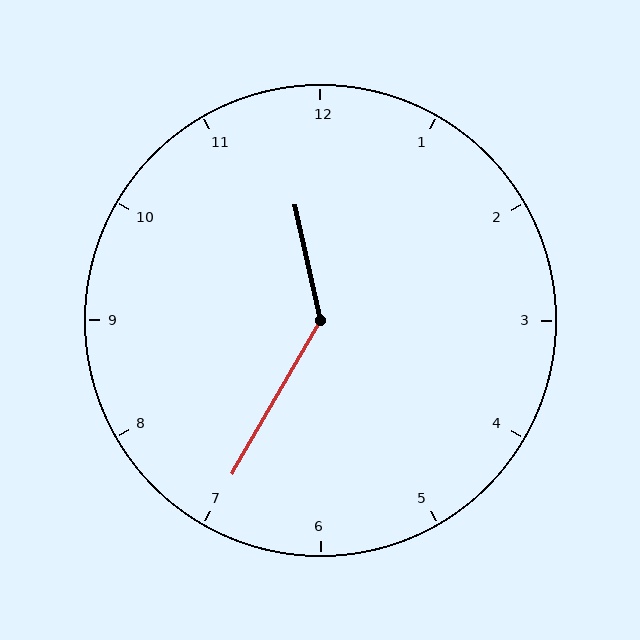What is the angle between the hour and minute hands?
Approximately 138 degrees.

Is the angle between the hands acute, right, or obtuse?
It is obtuse.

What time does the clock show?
11:35.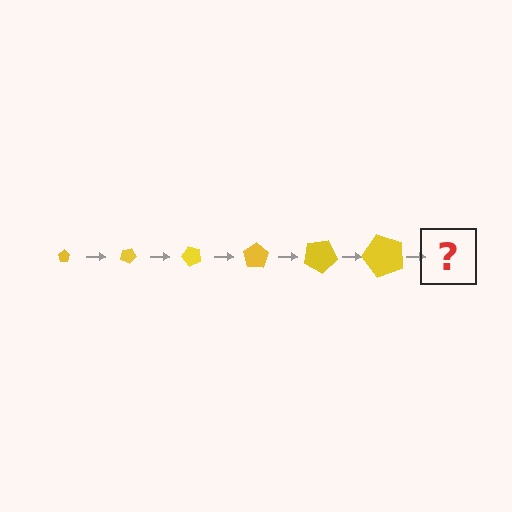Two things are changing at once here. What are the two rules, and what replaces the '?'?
The two rules are that the pentagon grows larger each step and it rotates 25 degrees each step. The '?' should be a pentagon, larger than the previous one and rotated 150 degrees from the start.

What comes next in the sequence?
The next element should be a pentagon, larger than the previous one and rotated 150 degrees from the start.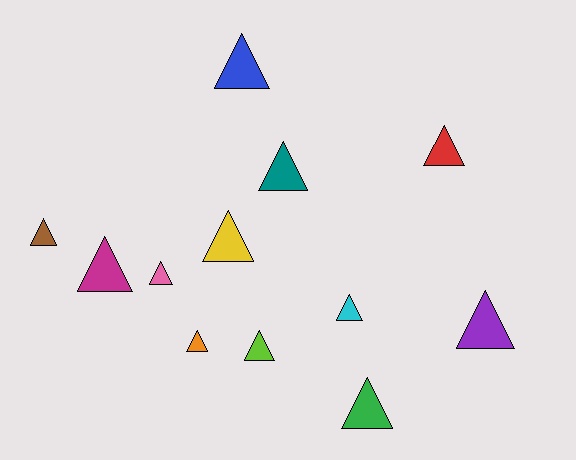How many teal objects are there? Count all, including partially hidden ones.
There is 1 teal object.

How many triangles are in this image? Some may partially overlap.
There are 12 triangles.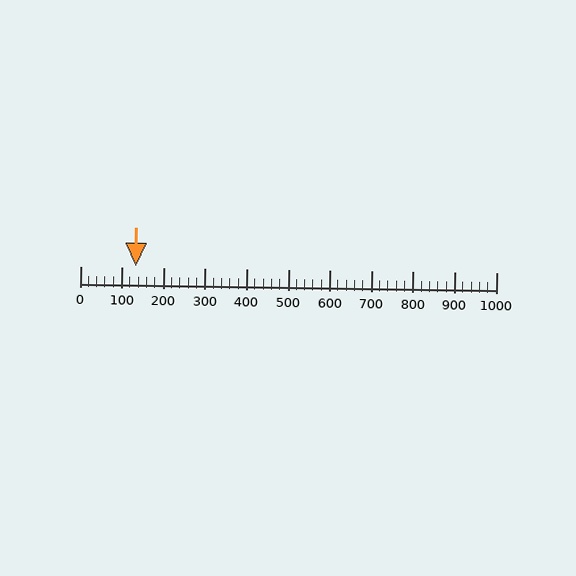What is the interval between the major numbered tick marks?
The major tick marks are spaced 100 units apart.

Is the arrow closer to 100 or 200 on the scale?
The arrow is closer to 100.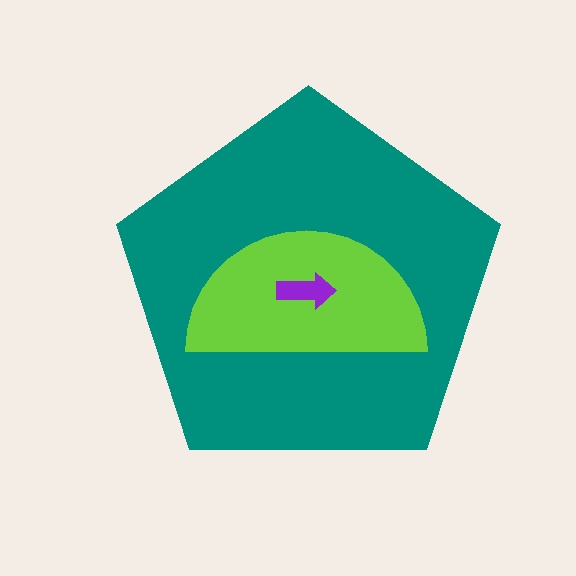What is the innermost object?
The purple arrow.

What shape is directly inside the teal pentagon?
The lime semicircle.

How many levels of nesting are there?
3.